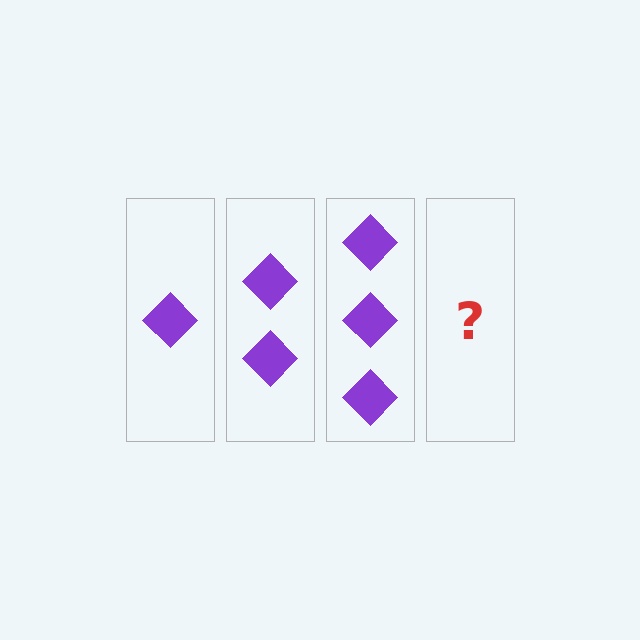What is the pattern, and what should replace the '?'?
The pattern is that each step adds one more diamond. The '?' should be 4 diamonds.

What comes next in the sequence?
The next element should be 4 diamonds.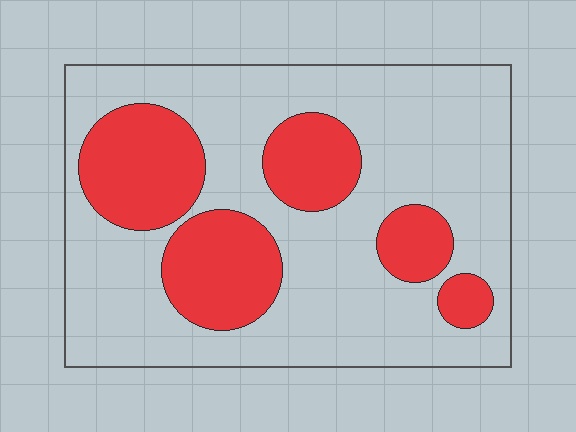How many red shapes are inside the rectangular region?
5.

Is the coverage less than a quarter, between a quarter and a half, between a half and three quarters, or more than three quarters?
Between a quarter and a half.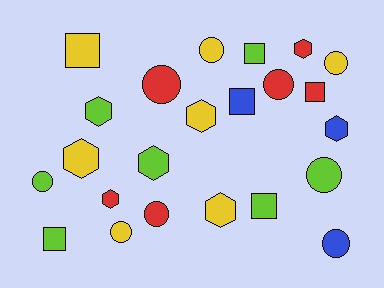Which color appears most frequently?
Yellow, with 7 objects.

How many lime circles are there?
There are 2 lime circles.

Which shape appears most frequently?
Circle, with 9 objects.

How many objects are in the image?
There are 23 objects.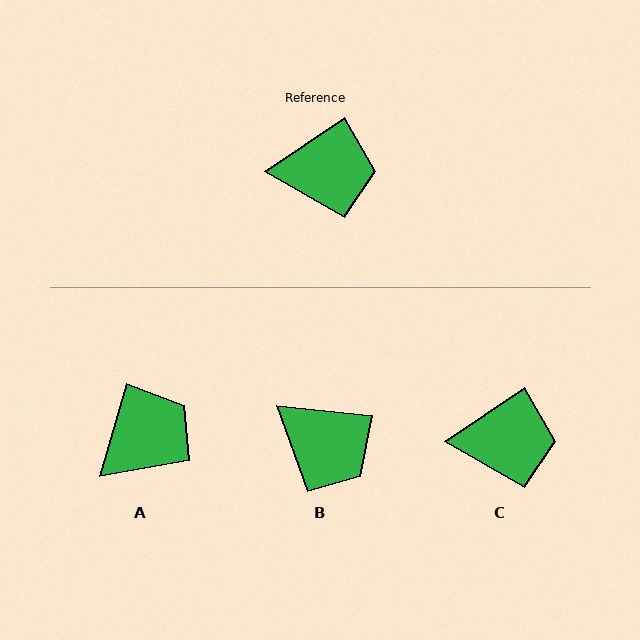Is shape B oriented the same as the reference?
No, it is off by about 40 degrees.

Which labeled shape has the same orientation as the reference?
C.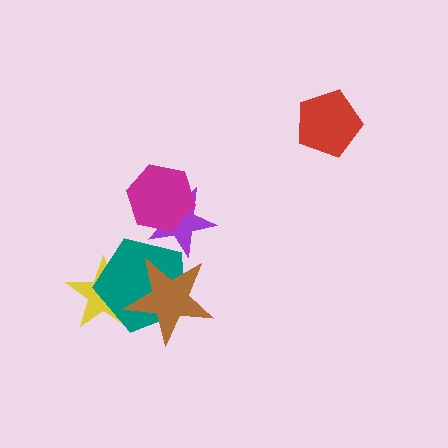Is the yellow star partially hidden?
Yes, it is partially covered by another shape.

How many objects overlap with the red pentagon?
0 objects overlap with the red pentagon.